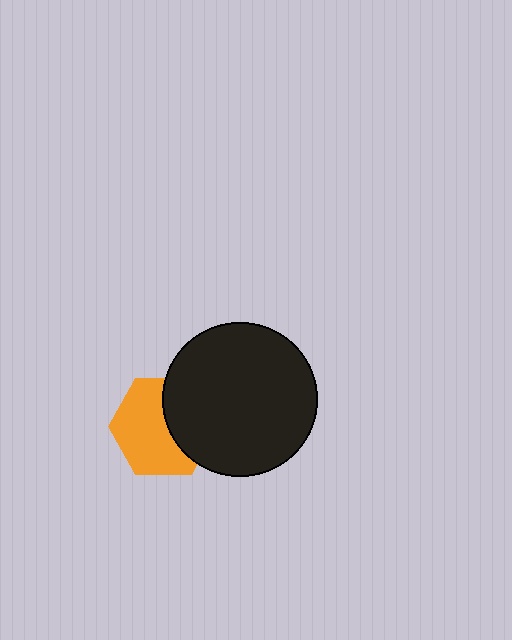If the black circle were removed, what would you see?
You would see the complete orange hexagon.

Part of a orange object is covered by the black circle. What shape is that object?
It is a hexagon.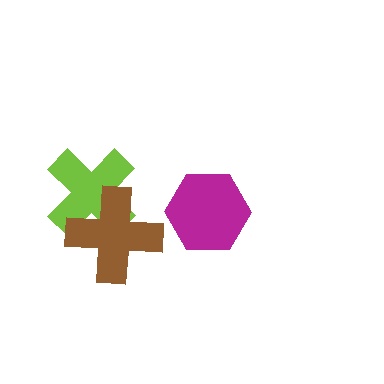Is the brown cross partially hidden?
No, no other shape covers it.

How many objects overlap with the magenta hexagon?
0 objects overlap with the magenta hexagon.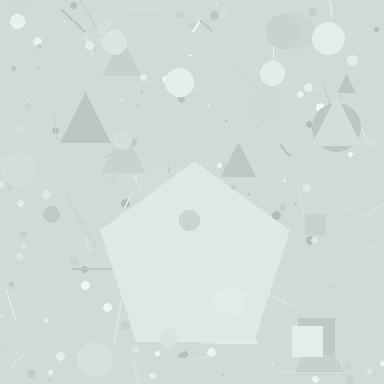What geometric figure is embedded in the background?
A pentagon is embedded in the background.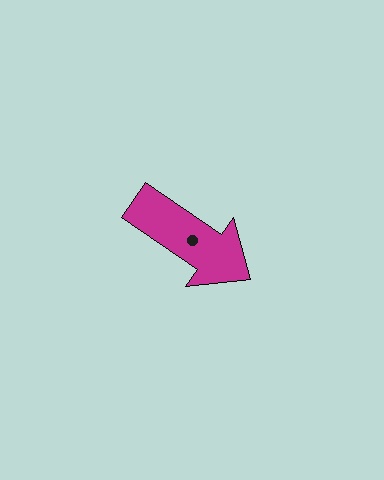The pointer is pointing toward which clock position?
Roughly 4 o'clock.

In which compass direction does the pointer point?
Southeast.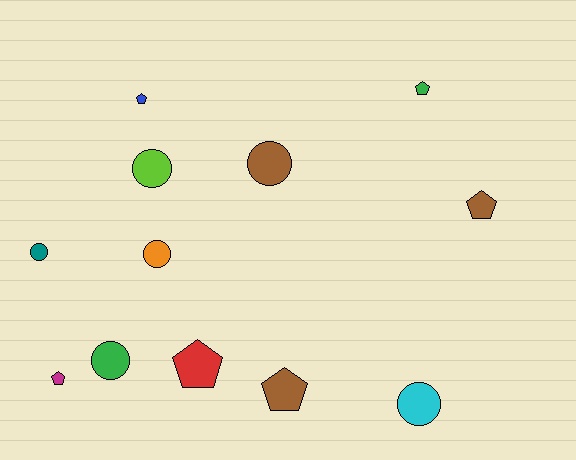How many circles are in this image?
There are 6 circles.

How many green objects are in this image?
There are 2 green objects.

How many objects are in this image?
There are 12 objects.